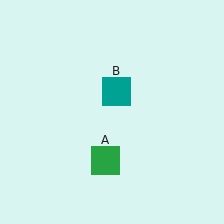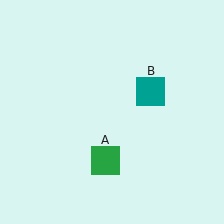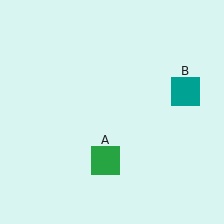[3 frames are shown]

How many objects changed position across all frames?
1 object changed position: teal square (object B).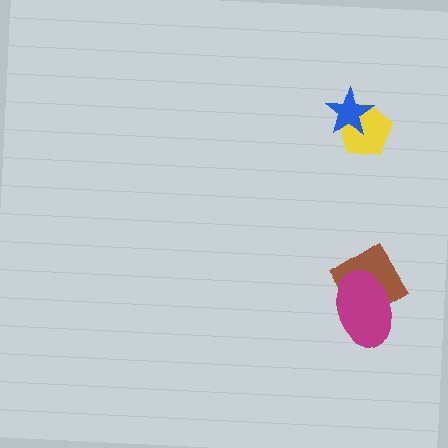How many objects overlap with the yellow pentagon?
1 object overlaps with the yellow pentagon.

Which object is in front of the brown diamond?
The magenta ellipse is in front of the brown diamond.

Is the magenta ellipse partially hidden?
No, no other shape covers it.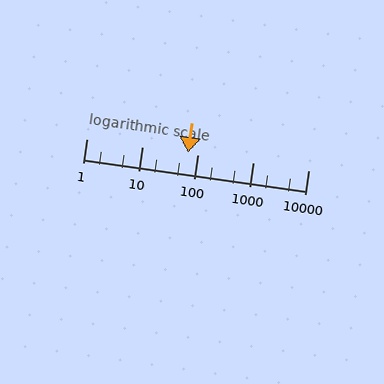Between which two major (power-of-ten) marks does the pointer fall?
The pointer is between 10 and 100.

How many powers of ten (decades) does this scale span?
The scale spans 4 decades, from 1 to 10000.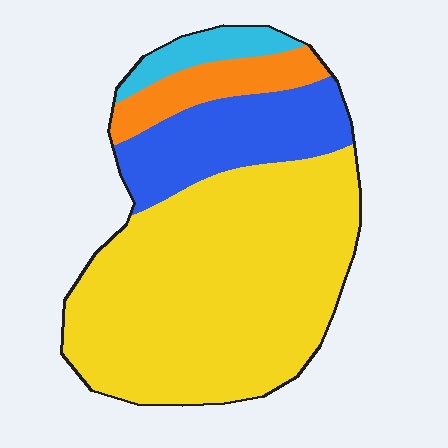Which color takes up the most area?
Yellow, at roughly 65%.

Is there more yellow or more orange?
Yellow.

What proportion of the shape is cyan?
Cyan takes up about one tenth (1/10) of the shape.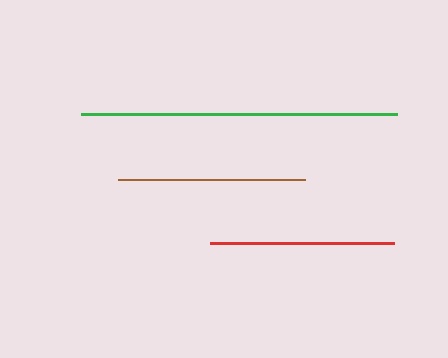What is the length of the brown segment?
The brown segment is approximately 187 pixels long.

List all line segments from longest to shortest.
From longest to shortest: green, brown, red.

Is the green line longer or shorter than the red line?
The green line is longer than the red line.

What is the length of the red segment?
The red segment is approximately 184 pixels long.